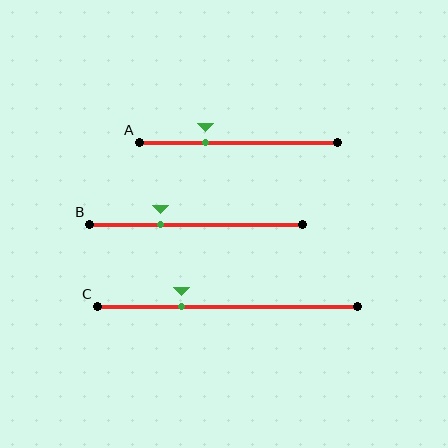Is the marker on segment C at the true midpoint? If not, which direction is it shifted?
No, the marker on segment C is shifted to the left by about 17% of the segment length.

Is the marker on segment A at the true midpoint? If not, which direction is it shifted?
No, the marker on segment A is shifted to the left by about 17% of the segment length.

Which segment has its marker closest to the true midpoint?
Segment A has its marker closest to the true midpoint.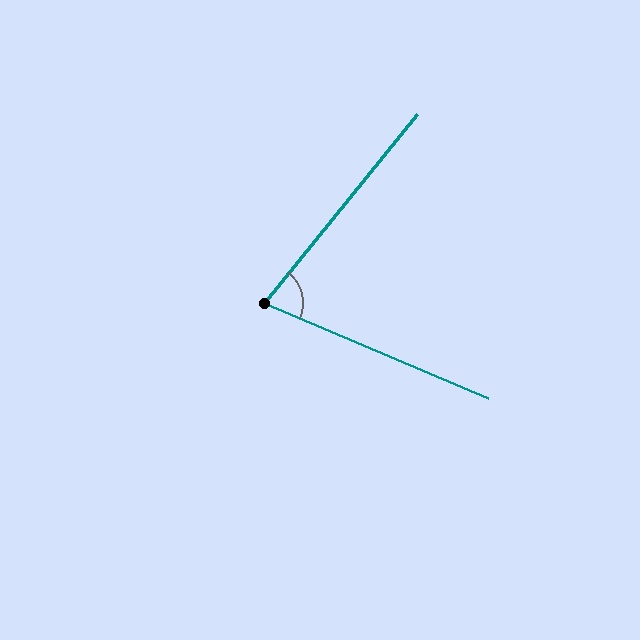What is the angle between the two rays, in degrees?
Approximately 74 degrees.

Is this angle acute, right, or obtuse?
It is acute.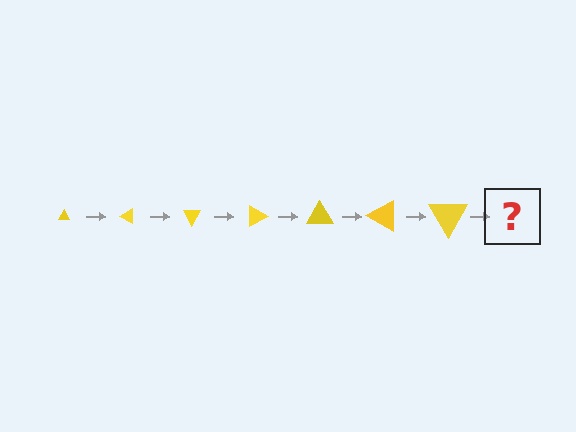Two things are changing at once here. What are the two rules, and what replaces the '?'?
The two rules are that the triangle grows larger each step and it rotates 30 degrees each step. The '?' should be a triangle, larger than the previous one and rotated 210 degrees from the start.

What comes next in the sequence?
The next element should be a triangle, larger than the previous one and rotated 210 degrees from the start.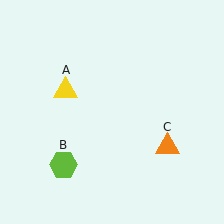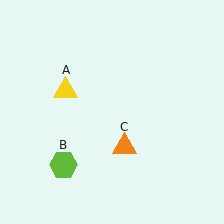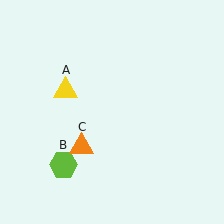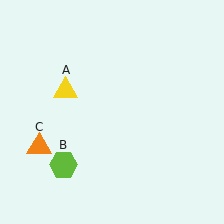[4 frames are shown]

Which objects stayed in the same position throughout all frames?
Yellow triangle (object A) and lime hexagon (object B) remained stationary.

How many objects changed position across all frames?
1 object changed position: orange triangle (object C).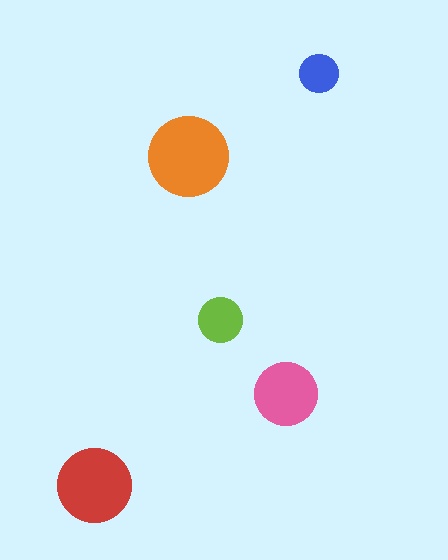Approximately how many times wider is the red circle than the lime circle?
About 1.5 times wider.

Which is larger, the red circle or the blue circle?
The red one.